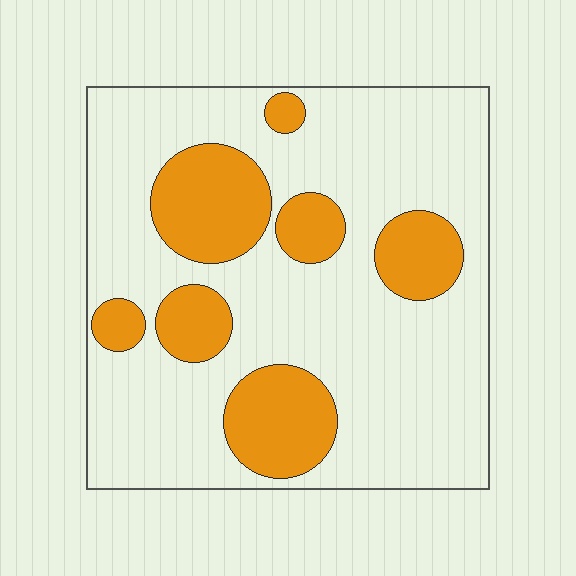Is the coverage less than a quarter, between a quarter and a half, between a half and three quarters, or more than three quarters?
Between a quarter and a half.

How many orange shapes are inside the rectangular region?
7.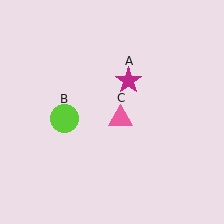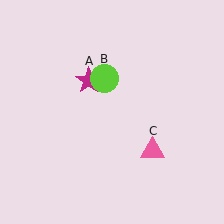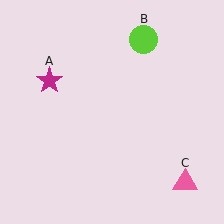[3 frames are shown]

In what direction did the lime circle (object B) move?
The lime circle (object B) moved up and to the right.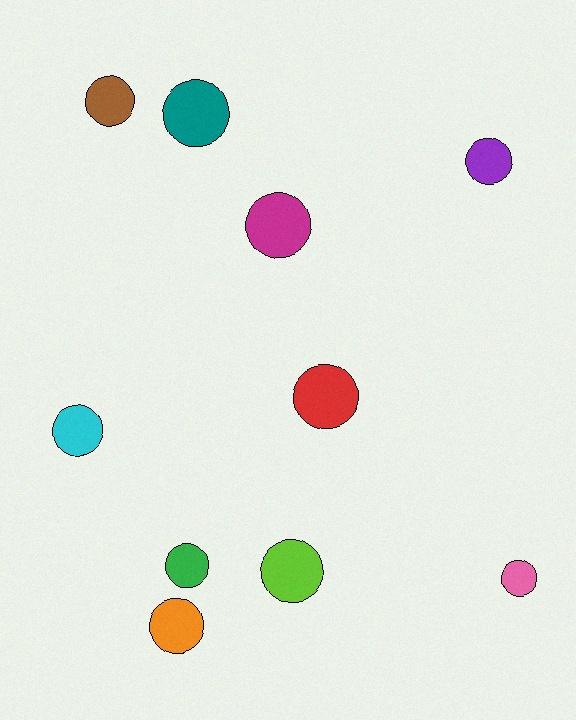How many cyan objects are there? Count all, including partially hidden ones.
There is 1 cyan object.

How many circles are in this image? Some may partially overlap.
There are 10 circles.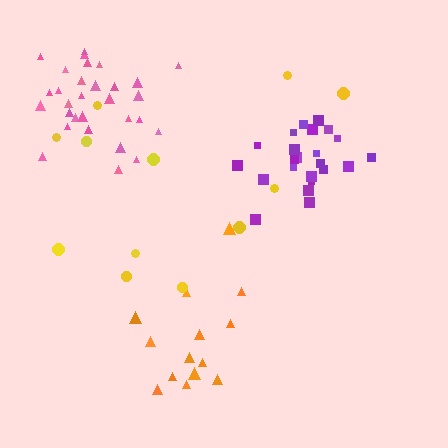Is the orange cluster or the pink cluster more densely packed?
Pink.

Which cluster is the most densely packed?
Purple.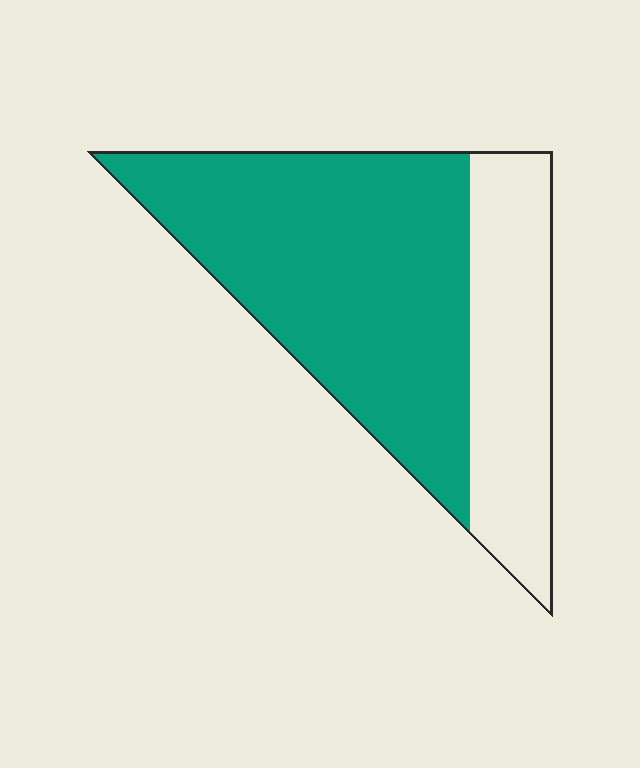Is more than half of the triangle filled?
Yes.